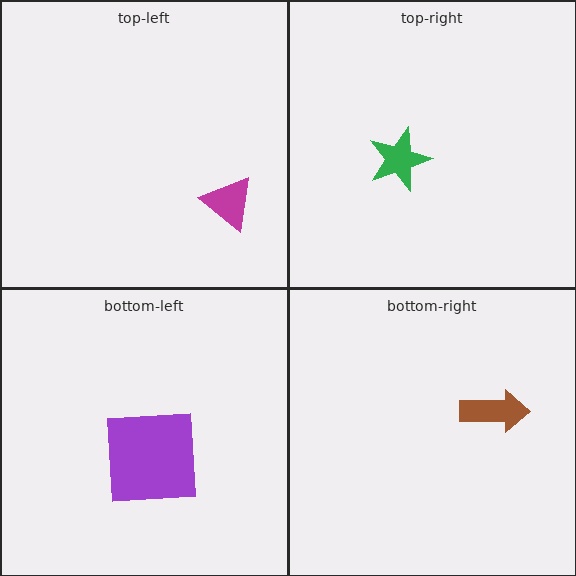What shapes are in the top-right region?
The green star.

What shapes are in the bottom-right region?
The brown arrow.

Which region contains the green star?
The top-right region.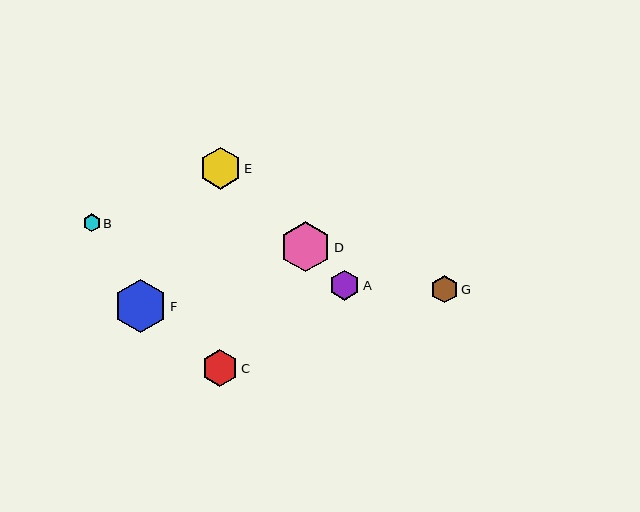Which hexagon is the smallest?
Hexagon B is the smallest with a size of approximately 18 pixels.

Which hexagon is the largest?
Hexagon F is the largest with a size of approximately 53 pixels.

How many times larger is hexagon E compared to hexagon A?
Hexagon E is approximately 1.4 times the size of hexagon A.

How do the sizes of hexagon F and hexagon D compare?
Hexagon F and hexagon D are approximately the same size.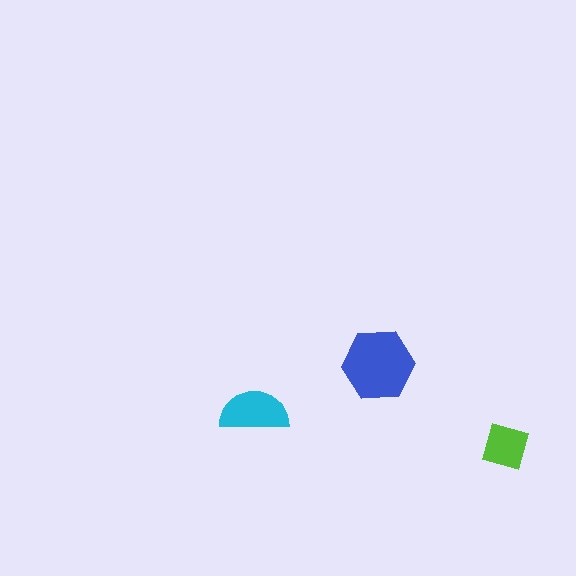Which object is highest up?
The blue hexagon is topmost.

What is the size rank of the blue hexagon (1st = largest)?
1st.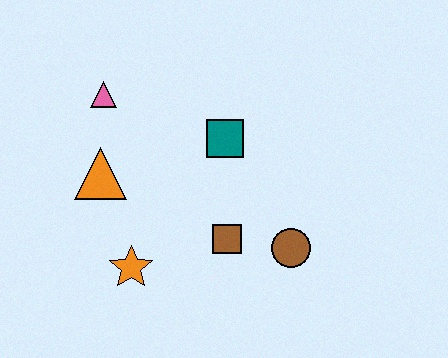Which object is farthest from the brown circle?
The pink triangle is farthest from the brown circle.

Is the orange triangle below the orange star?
No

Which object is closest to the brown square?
The brown circle is closest to the brown square.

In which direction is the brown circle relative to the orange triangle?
The brown circle is to the right of the orange triangle.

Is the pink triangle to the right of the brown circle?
No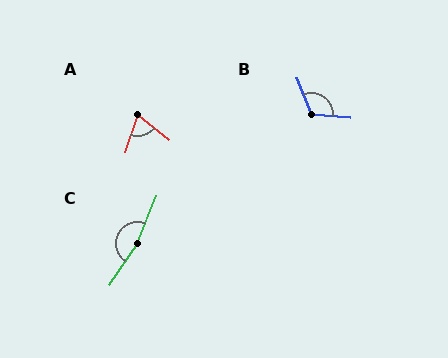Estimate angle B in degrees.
Approximately 116 degrees.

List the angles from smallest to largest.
A (69°), B (116°), C (168°).